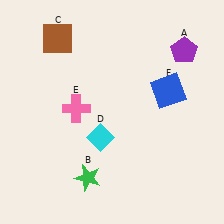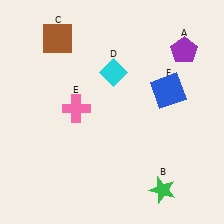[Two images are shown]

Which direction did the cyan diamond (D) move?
The cyan diamond (D) moved up.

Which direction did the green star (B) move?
The green star (B) moved right.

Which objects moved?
The objects that moved are: the green star (B), the cyan diamond (D).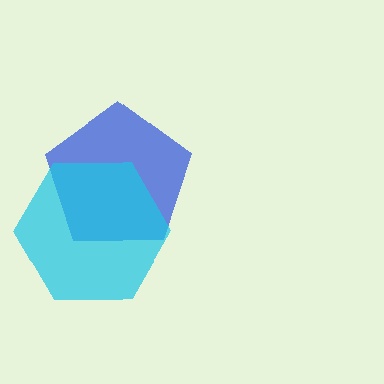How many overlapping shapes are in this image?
There are 2 overlapping shapes in the image.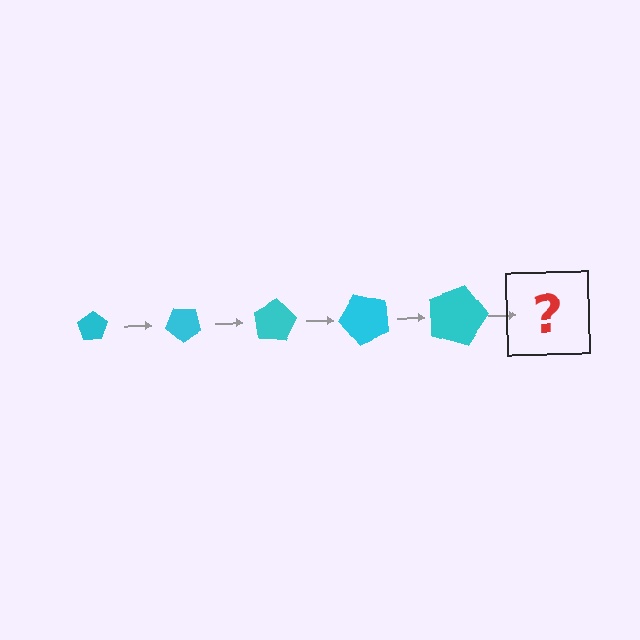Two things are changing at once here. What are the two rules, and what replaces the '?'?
The two rules are that the pentagon grows larger each step and it rotates 40 degrees each step. The '?' should be a pentagon, larger than the previous one and rotated 200 degrees from the start.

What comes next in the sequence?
The next element should be a pentagon, larger than the previous one and rotated 200 degrees from the start.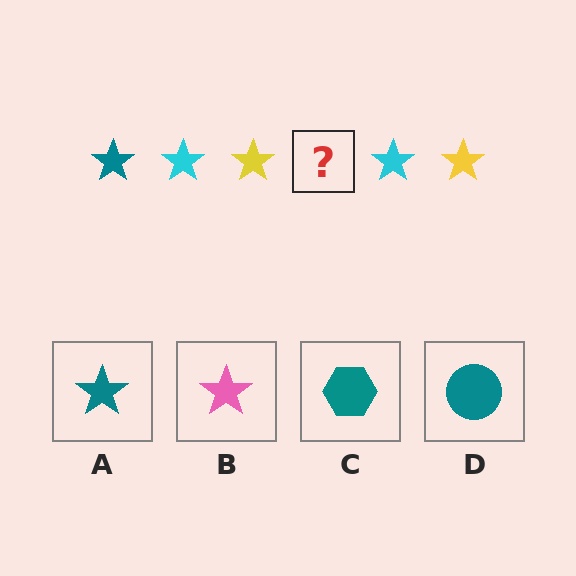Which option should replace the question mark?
Option A.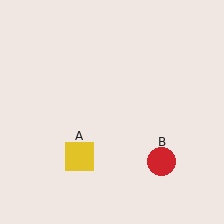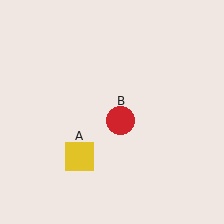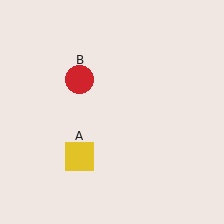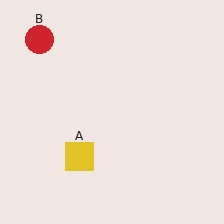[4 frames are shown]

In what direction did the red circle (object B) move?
The red circle (object B) moved up and to the left.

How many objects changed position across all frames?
1 object changed position: red circle (object B).